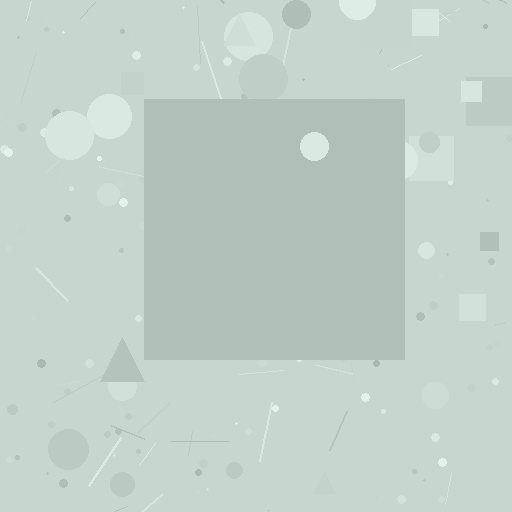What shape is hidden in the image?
A square is hidden in the image.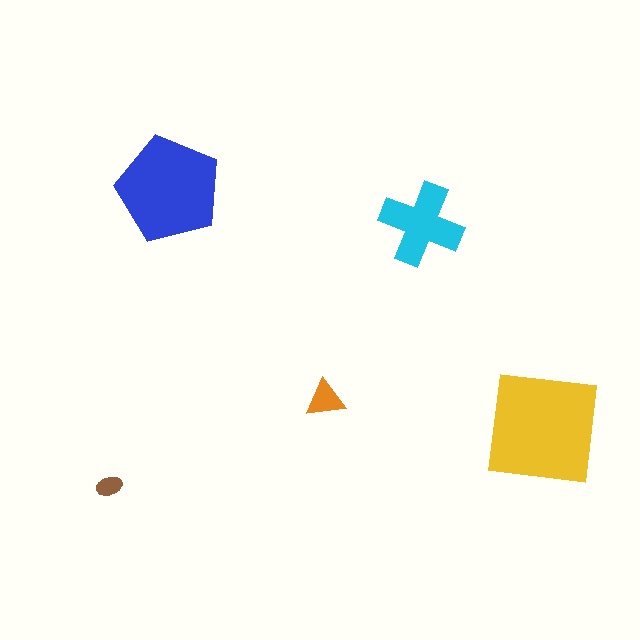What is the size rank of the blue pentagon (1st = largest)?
2nd.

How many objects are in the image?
There are 5 objects in the image.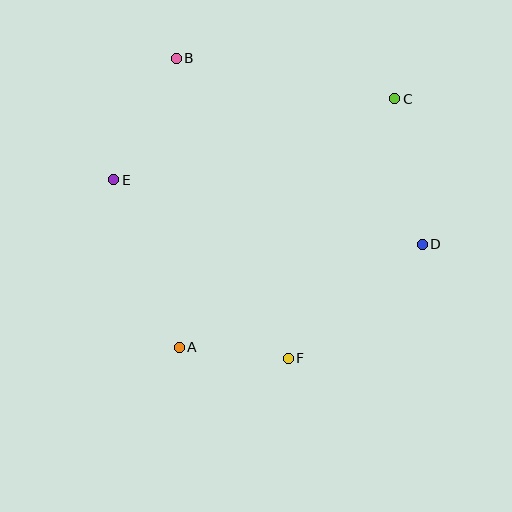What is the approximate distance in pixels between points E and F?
The distance between E and F is approximately 250 pixels.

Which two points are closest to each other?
Points A and F are closest to each other.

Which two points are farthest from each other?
Points A and C are farthest from each other.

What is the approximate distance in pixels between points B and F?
The distance between B and F is approximately 320 pixels.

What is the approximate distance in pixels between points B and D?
The distance between B and D is approximately 308 pixels.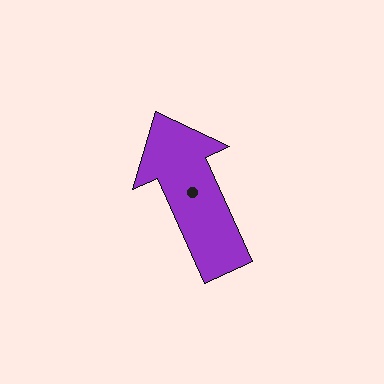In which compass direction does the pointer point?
Northwest.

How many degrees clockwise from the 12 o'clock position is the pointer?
Approximately 336 degrees.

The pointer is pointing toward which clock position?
Roughly 11 o'clock.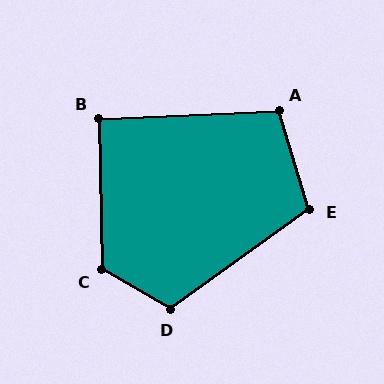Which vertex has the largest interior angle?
C, at approximately 121 degrees.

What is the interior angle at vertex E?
Approximately 108 degrees (obtuse).